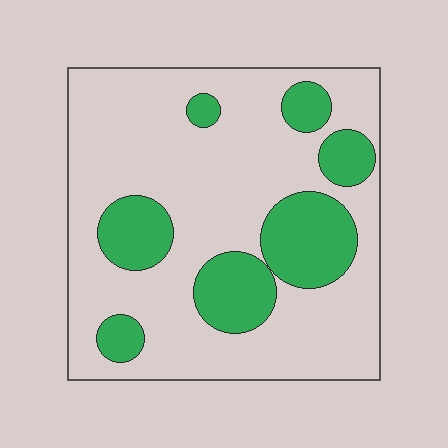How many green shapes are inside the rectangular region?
7.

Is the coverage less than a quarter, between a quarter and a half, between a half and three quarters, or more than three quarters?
Between a quarter and a half.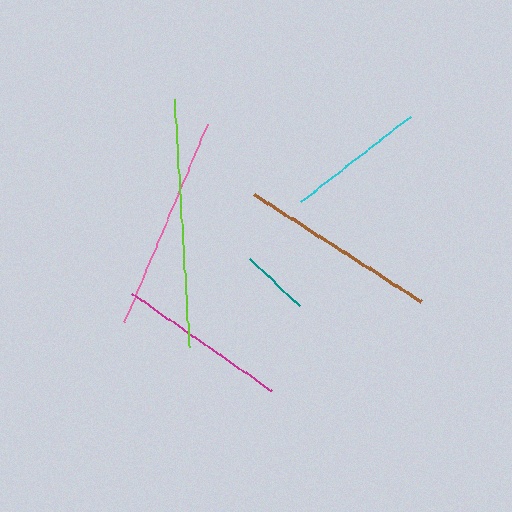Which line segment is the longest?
The lime line is the longest at approximately 247 pixels.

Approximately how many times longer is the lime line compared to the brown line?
The lime line is approximately 1.2 times the length of the brown line.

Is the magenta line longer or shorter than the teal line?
The magenta line is longer than the teal line.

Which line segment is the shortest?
The teal line is the shortest at approximately 69 pixels.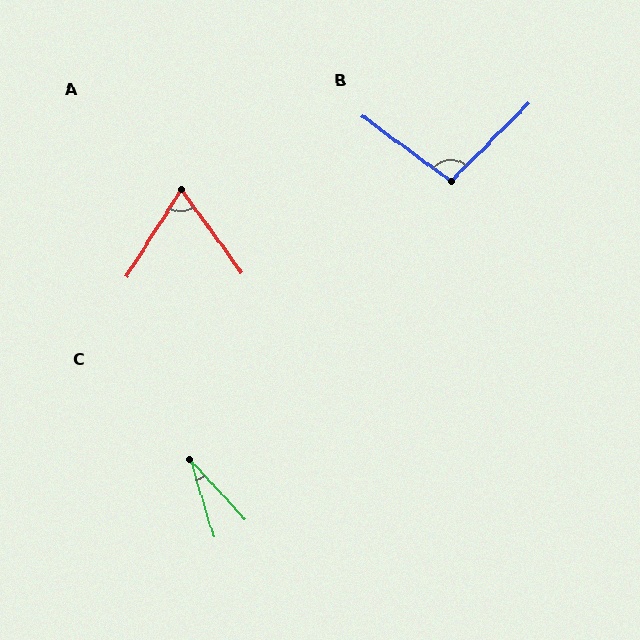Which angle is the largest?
B, at approximately 99 degrees.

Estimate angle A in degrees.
Approximately 68 degrees.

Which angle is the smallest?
C, at approximately 26 degrees.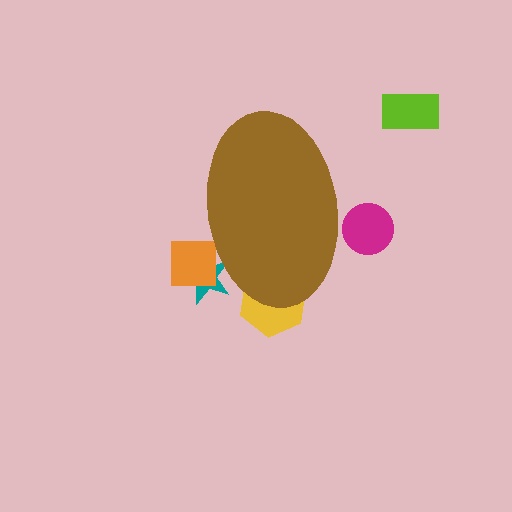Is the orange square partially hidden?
Yes, the orange square is partially hidden behind the brown ellipse.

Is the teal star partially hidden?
Yes, the teal star is partially hidden behind the brown ellipse.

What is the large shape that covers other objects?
A brown ellipse.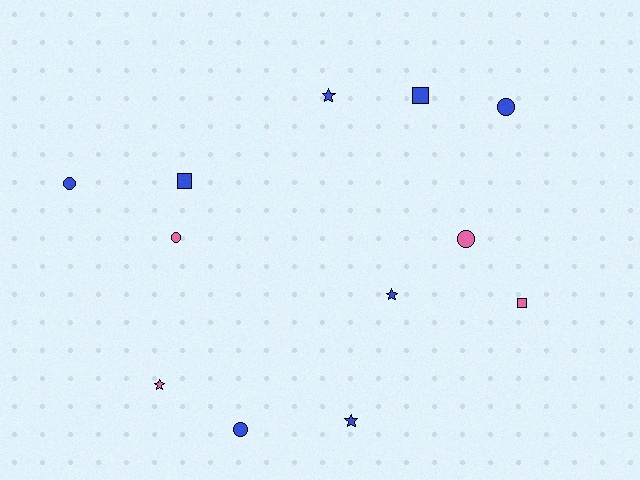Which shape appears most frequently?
Circle, with 5 objects.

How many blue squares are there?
There are 2 blue squares.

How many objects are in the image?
There are 12 objects.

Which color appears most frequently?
Blue, with 8 objects.